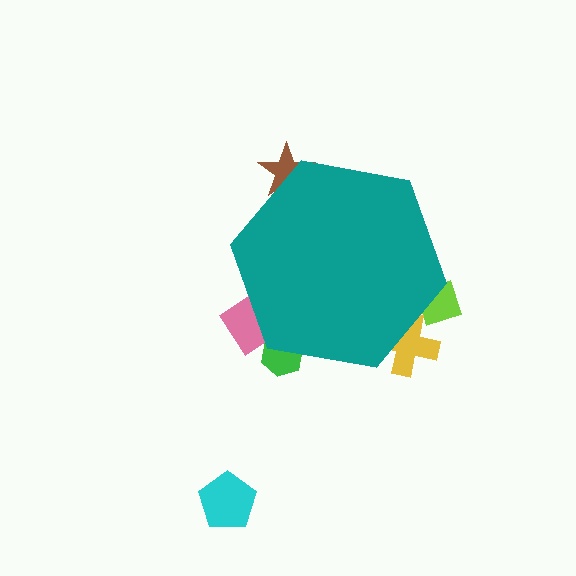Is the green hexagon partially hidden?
Yes, the green hexagon is partially hidden behind the teal hexagon.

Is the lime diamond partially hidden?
Yes, the lime diamond is partially hidden behind the teal hexagon.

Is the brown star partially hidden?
Yes, the brown star is partially hidden behind the teal hexagon.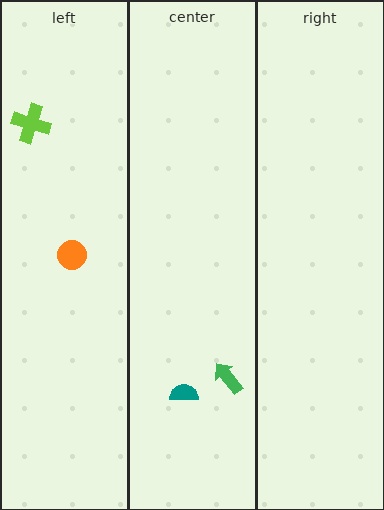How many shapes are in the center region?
2.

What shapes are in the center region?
The teal semicircle, the green arrow.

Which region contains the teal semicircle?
The center region.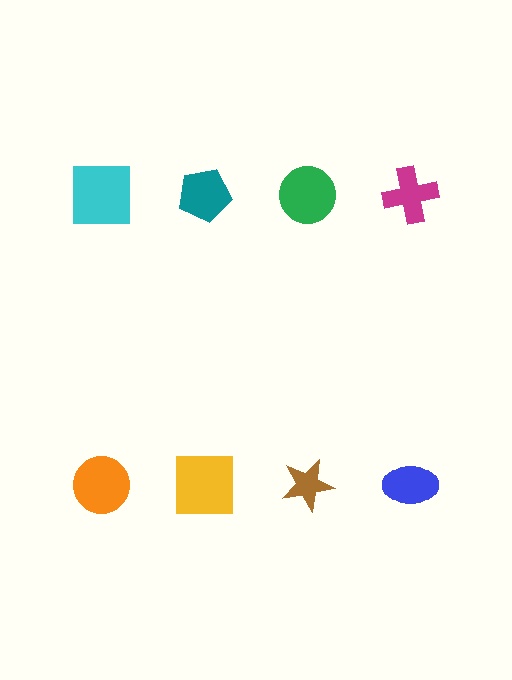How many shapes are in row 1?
4 shapes.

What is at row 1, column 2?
A teal pentagon.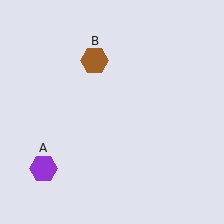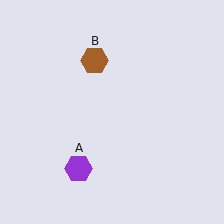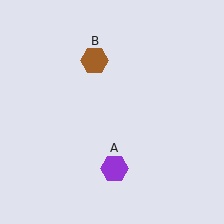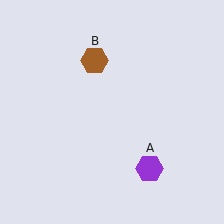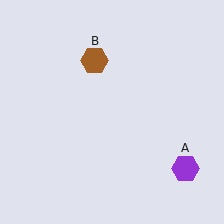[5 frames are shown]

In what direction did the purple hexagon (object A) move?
The purple hexagon (object A) moved right.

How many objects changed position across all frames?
1 object changed position: purple hexagon (object A).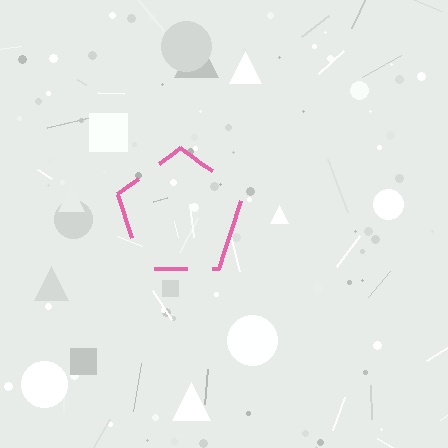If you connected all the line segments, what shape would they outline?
They would outline a pentagon.